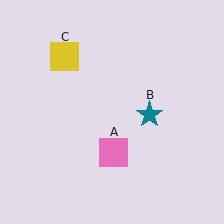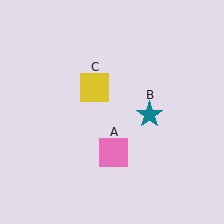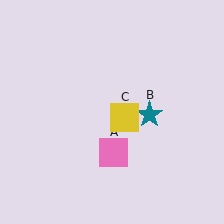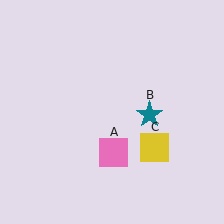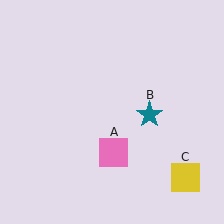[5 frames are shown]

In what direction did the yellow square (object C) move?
The yellow square (object C) moved down and to the right.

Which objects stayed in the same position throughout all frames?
Pink square (object A) and teal star (object B) remained stationary.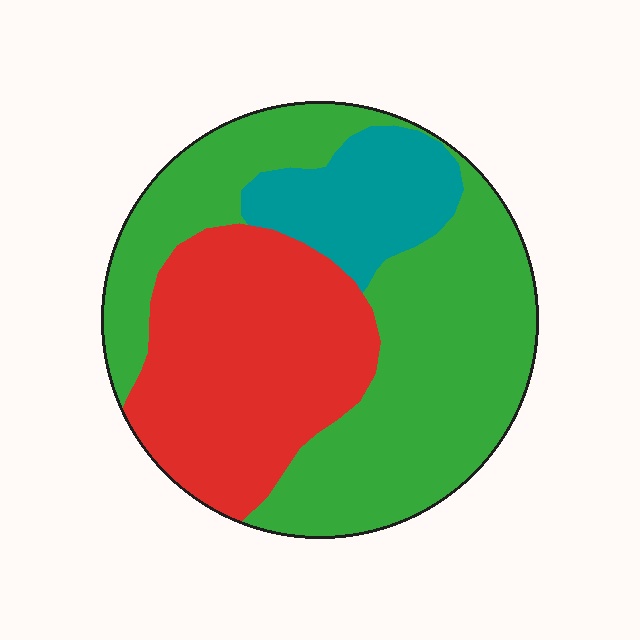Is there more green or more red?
Green.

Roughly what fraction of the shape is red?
Red covers around 35% of the shape.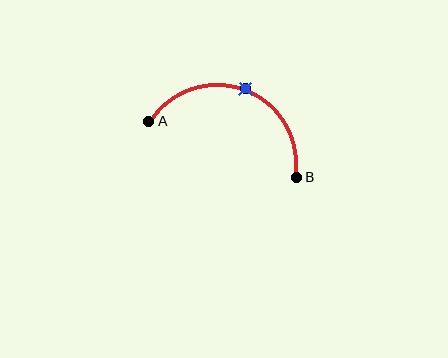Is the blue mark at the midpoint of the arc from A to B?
Yes. The blue mark lies on the arc at equal arc-length from both A and B — it is the arc midpoint.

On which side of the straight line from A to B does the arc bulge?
The arc bulges above the straight line connecting A and B.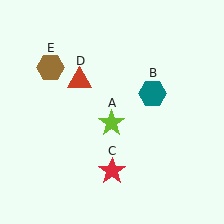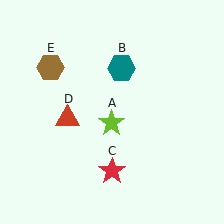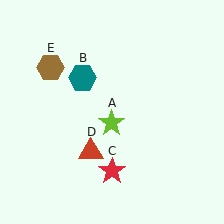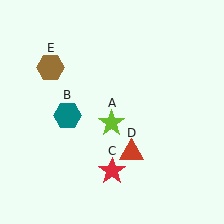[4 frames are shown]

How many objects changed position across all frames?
2 objects changed position: teal hexagon (object B), red triangle (object D).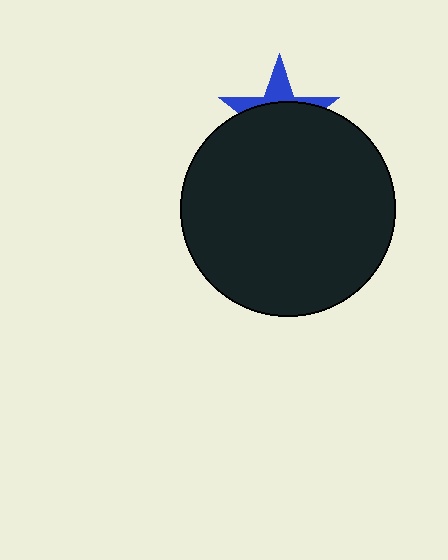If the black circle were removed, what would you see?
You would see the complete blue star.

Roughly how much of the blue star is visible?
A small part of it is visible (roughly 31%).